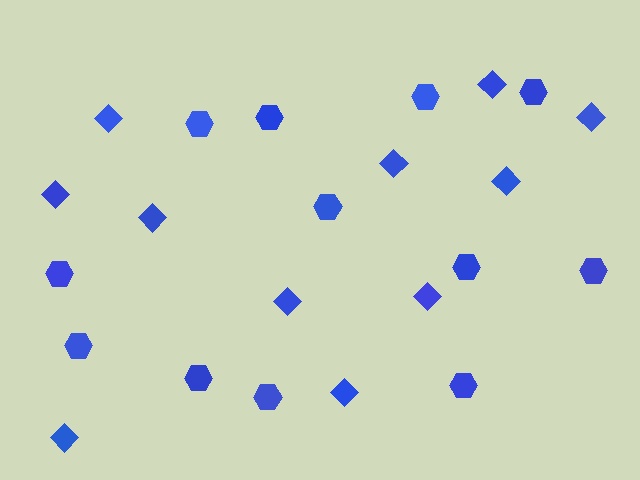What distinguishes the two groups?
There are 2 groups: one group of diamonds (11) and one group of hexagons (12).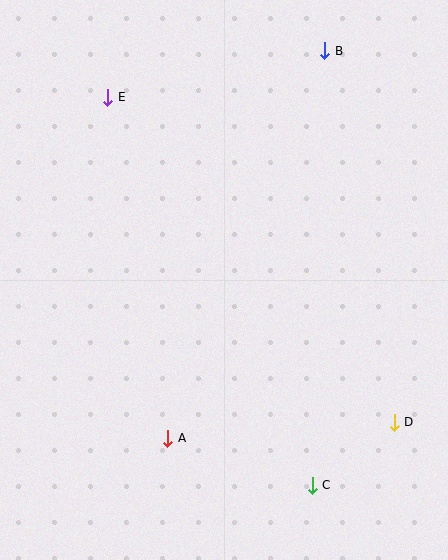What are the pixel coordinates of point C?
Point C is at (312, 485).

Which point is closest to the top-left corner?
Point E is closest to the top-left corner.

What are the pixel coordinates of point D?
Point D is at (394, 423).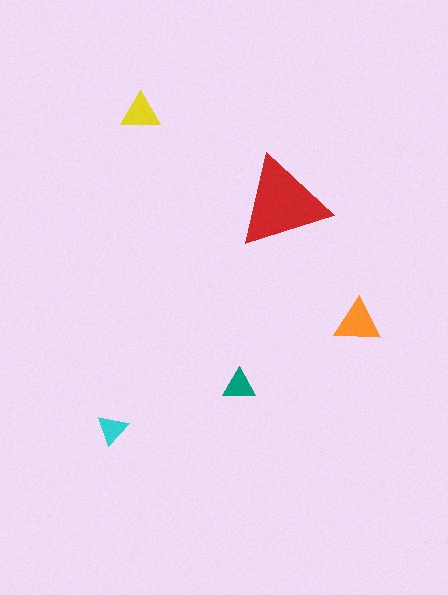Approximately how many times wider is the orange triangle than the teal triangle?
About 1.5 times wider.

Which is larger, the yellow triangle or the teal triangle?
The yellow one.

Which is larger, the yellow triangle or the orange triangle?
The orange one.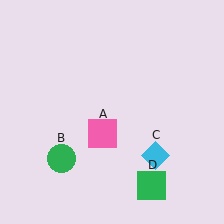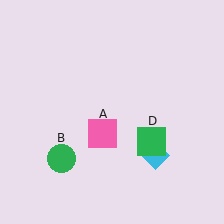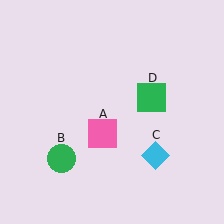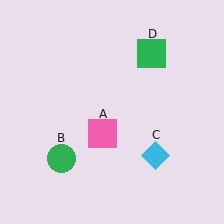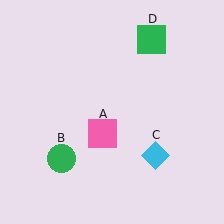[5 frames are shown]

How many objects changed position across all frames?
1 object changed position: green square (object D).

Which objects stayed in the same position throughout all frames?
Pink square (object A) and green circle (object B) and cyan diamond (object C) remained stationary.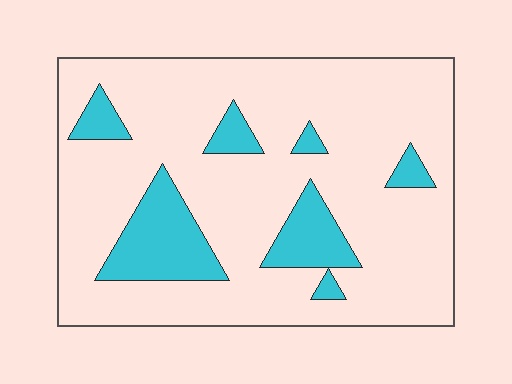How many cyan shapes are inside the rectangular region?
7.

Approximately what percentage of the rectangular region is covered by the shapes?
Approximately 20%.